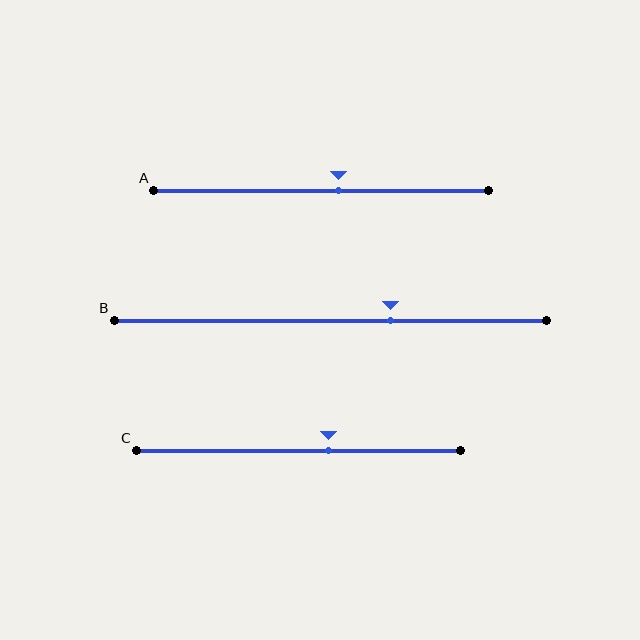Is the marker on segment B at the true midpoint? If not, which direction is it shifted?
No, the marker on segment B is shifted to the right by about 14% of the segment length.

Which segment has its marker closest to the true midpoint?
Segment A has its marker closest to the true midpoint.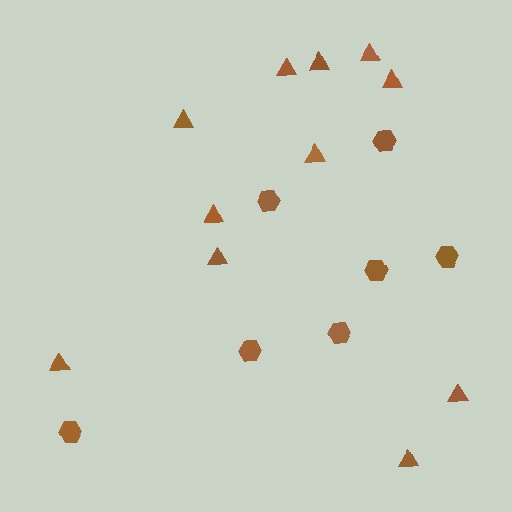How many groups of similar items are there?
There are 2 groups: one group of triangles (11) and one group of hexagons (7).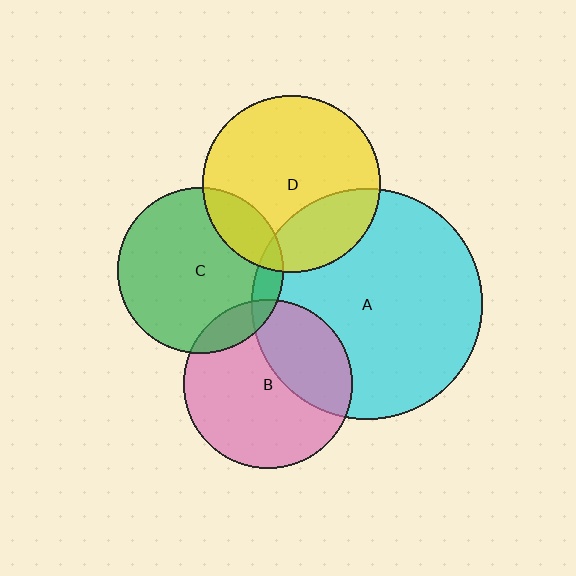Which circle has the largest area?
Circle A (cyan).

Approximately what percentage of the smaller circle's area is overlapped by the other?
Approximately 10%.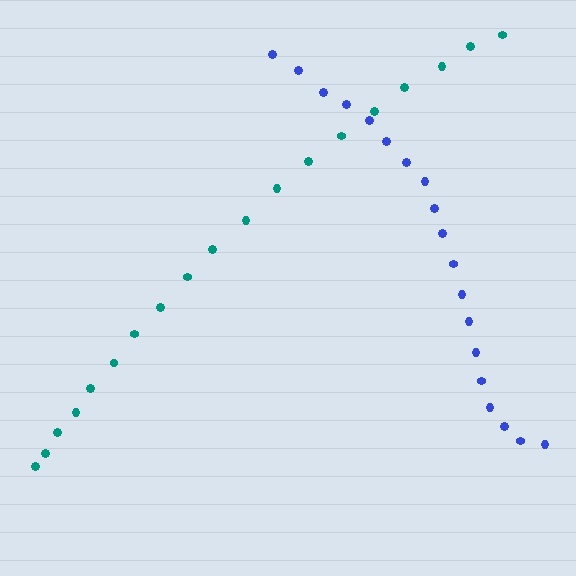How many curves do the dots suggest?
There are 2 distinct paths.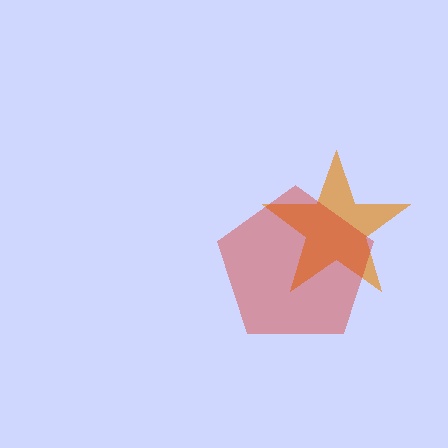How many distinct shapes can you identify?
There are 2 distinct shapes: an orange star, a red pentagon.